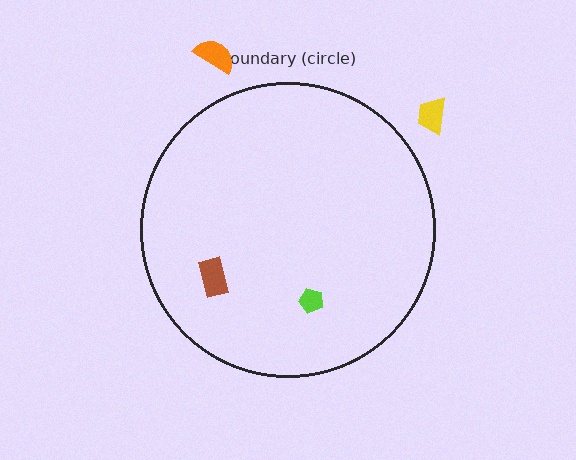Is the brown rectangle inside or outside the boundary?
Inside.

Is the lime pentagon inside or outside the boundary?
Inside.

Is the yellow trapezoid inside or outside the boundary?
Outside.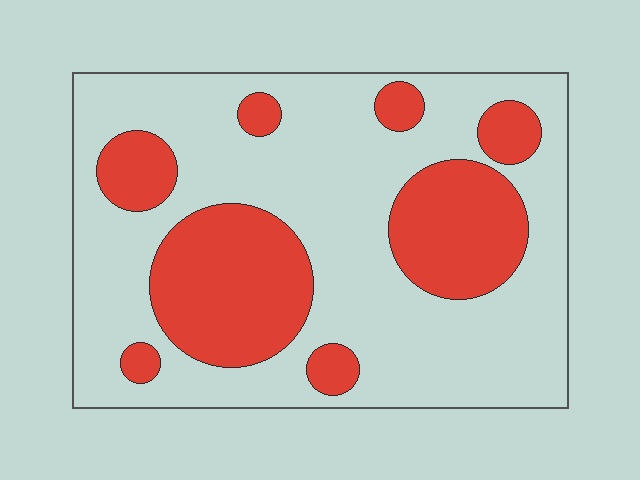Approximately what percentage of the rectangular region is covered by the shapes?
Approximately 30%.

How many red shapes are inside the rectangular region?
8.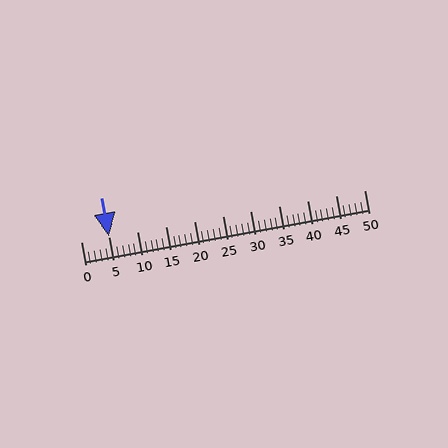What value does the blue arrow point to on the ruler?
The blue arrow points to approximately 5.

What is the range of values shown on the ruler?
The ruler shows values from 0 to 50.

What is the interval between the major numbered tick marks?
The major tick marks are spaced 5 units apart.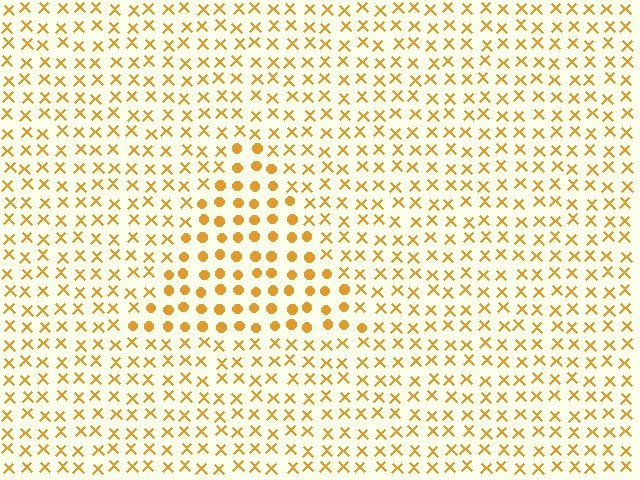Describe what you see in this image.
The image is filled with small orange elements arranged in a uniform grid. A triangle-shaped region contains circles, while the surrounding area contains X marks. The boundary is defined purely by the change in element shape.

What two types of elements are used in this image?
The image uses circles inside the triangle region and X marks outside it.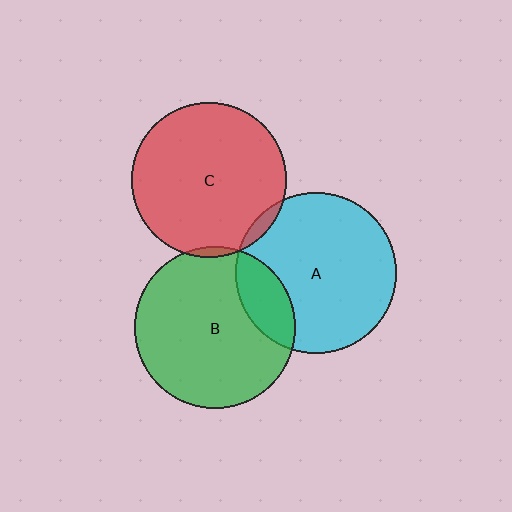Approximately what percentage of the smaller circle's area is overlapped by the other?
Approximately 20%.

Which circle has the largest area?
Circle B (green).